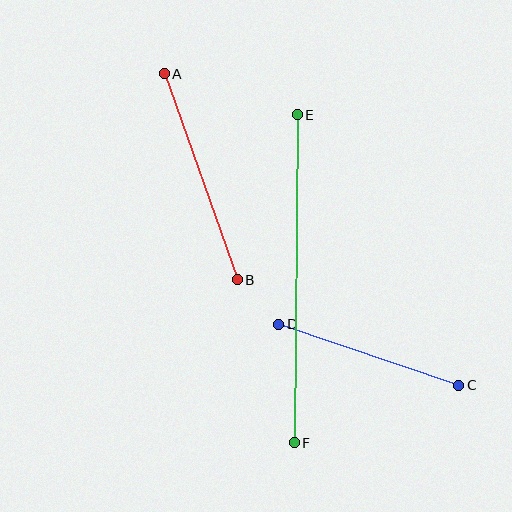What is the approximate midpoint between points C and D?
The midpoint is at approximately (369, 355) pixels.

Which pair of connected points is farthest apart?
Points E and F are farthest apart.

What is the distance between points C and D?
The distance is approximately 190 pixels.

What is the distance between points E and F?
The distance is approximately 328 pixels.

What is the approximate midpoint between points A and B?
The midpoint is at approximately (201, 177) pixels.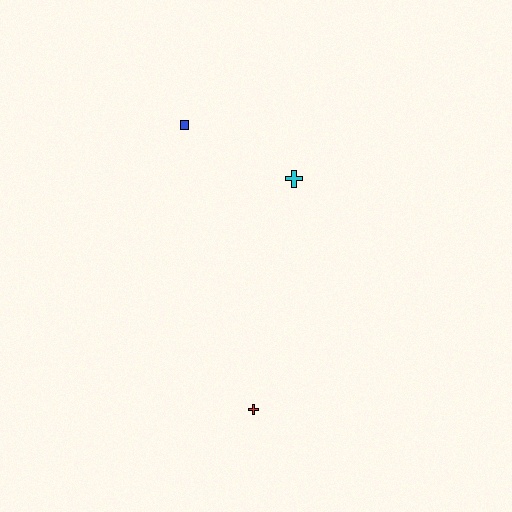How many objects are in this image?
There are 3 objects.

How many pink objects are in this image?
There are no pink objects.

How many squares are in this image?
There is 1 square.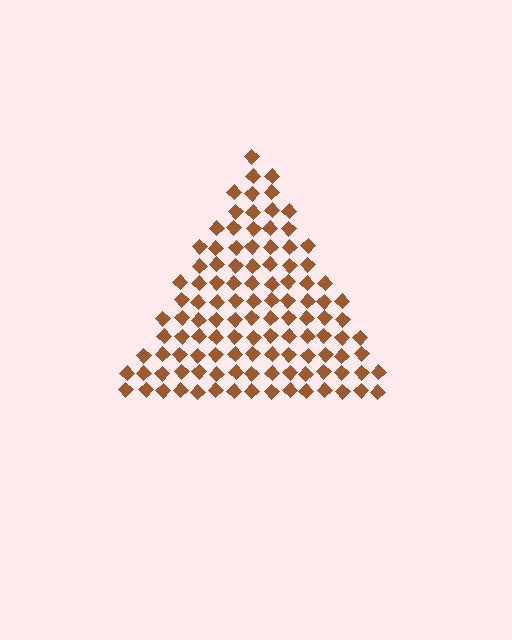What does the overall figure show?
The overall figure shows a triangle.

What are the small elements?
The small elements are diamonds.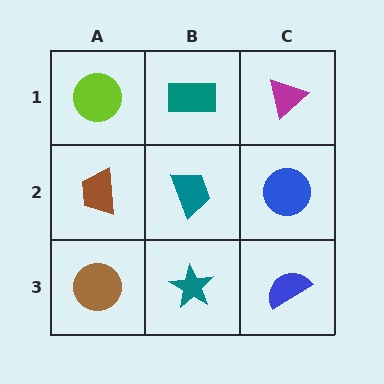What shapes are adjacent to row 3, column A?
A brown trapezoid (row 2, column A), a teal star (row 3, column B).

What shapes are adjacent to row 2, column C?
A magenta triangle (row 1, column C), a blue semicircle (row 3, column C), a teal trapezoid (row 2, column B).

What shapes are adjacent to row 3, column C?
A blue circle (row 2, column C), a teal star (row 3, column B).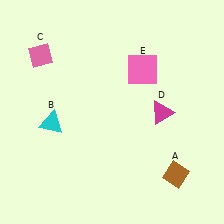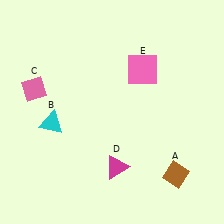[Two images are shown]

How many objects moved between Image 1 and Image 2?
2 objects moved between the two images.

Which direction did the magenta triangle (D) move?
The magenta triangle (D) moved down.